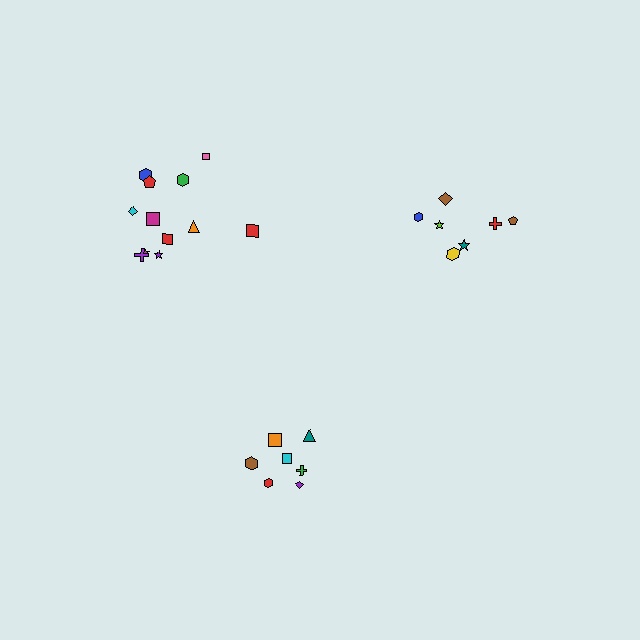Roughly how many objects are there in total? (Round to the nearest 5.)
Roughly 25 objects in total.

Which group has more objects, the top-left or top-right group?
The top-left group.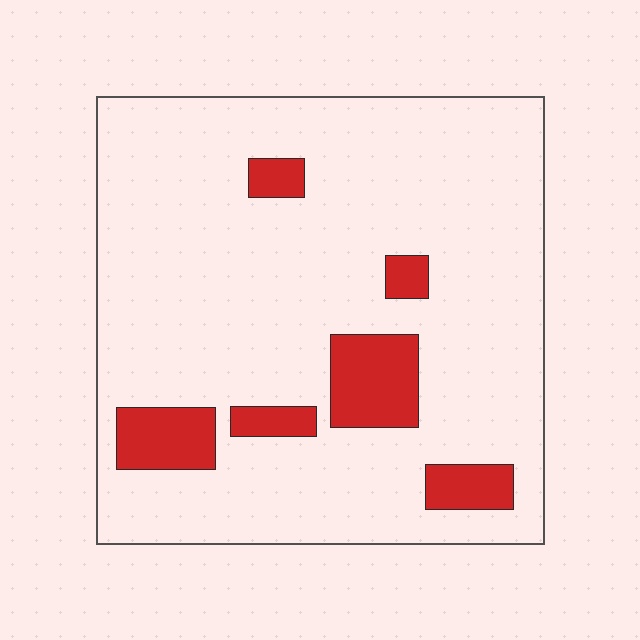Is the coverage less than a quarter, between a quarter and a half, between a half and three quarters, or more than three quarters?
Less than a quarter.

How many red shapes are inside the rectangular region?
6.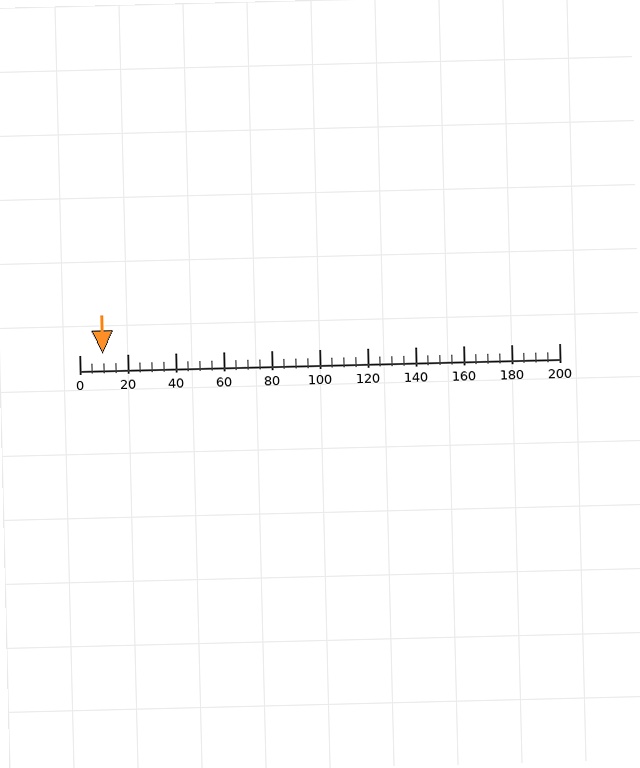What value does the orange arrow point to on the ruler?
The orange arrow points to approximately 10.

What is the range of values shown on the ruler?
The ruler shows values from 0 to 200.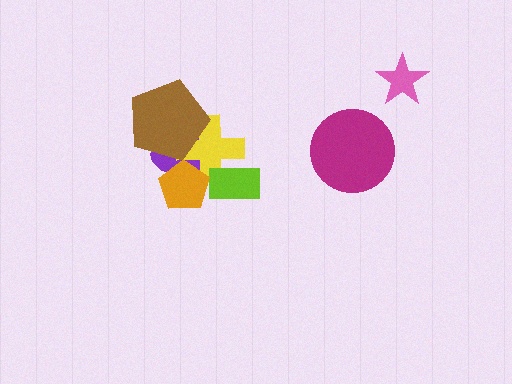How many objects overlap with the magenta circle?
0 objects overlap with the magenta circle.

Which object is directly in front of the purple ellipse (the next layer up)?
The yellow cross is directly in front of the purple ellipse.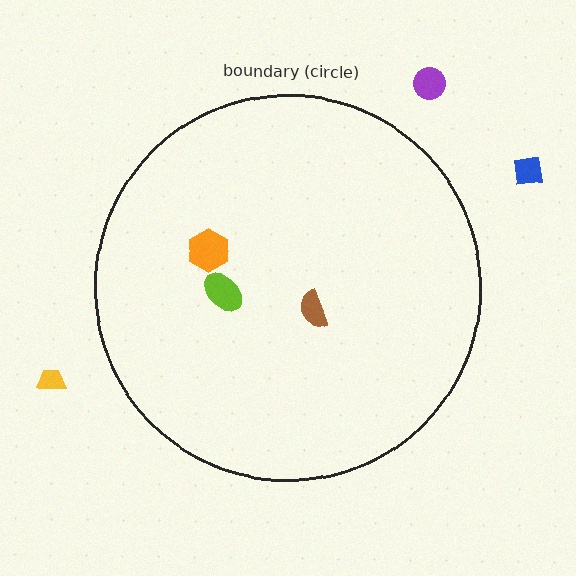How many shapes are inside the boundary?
3 inside, 3 outside.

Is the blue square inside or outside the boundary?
Outside.